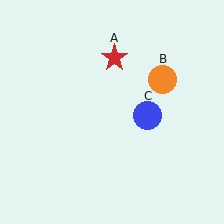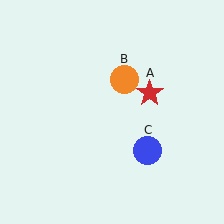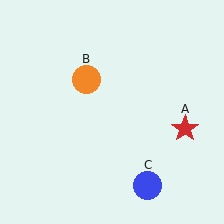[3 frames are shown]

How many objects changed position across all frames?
3 objects changed position: red star (object A), orange circle (object B), blue circle (object C).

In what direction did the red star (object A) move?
The red star (object A) moved down and to the right.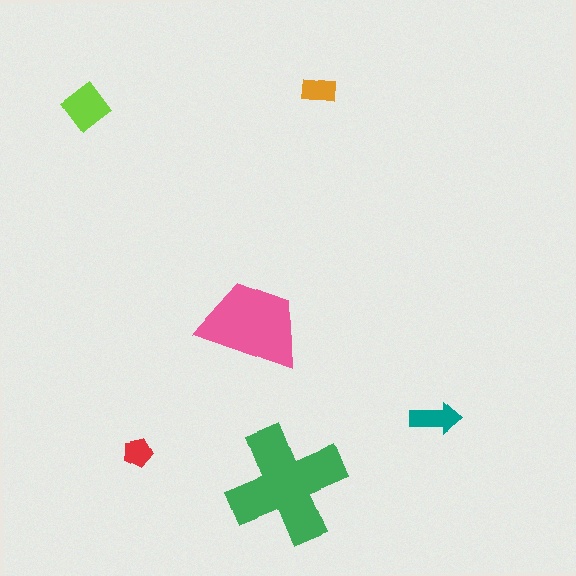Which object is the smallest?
The red pentagon.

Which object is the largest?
The green cross.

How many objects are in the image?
There are 6 objects in the image.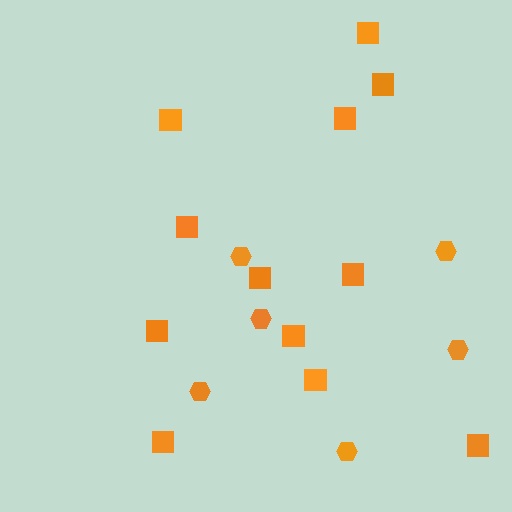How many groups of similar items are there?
There are 2 groups: one group of squares (12) and one group of hexagons (6).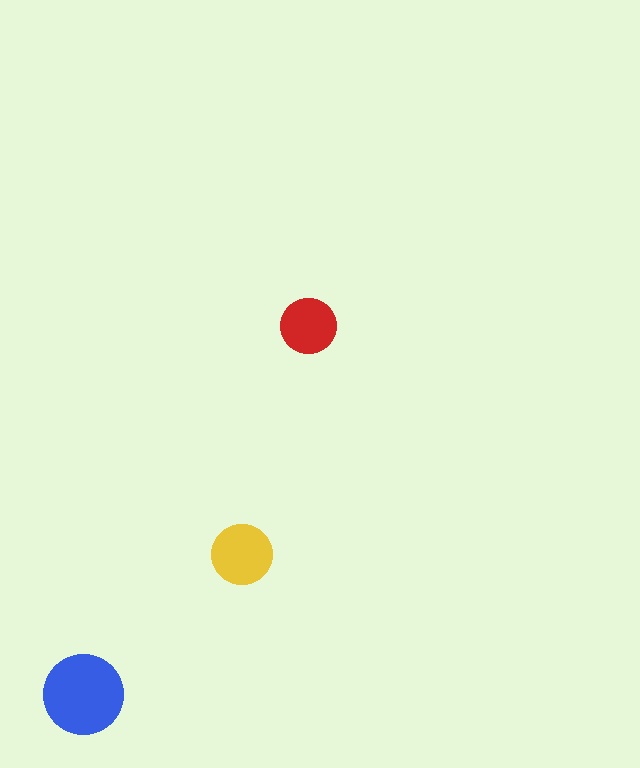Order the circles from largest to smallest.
the blue one, the yellow one, the red one.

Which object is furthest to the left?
The blue circle is leftmost.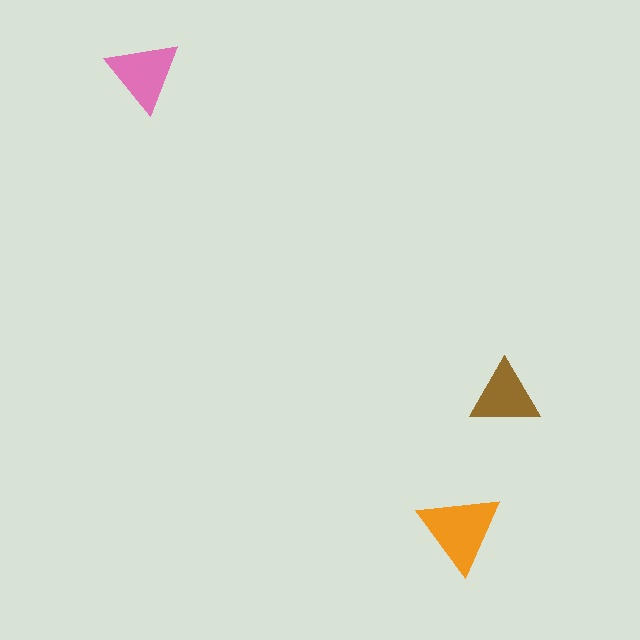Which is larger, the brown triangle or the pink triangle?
The pink one.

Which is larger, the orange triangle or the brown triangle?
The orange one.